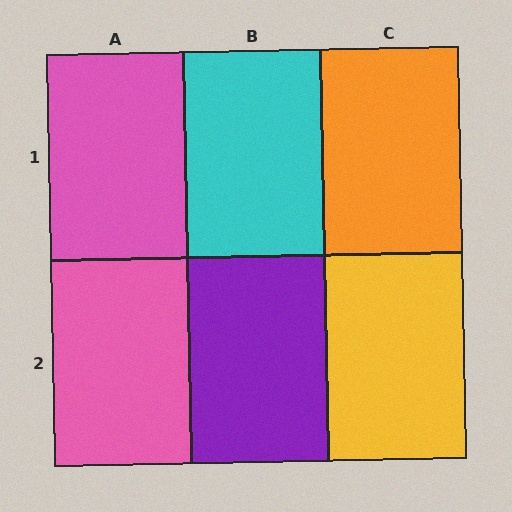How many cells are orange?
1 cell is orange.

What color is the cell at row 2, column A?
Pink.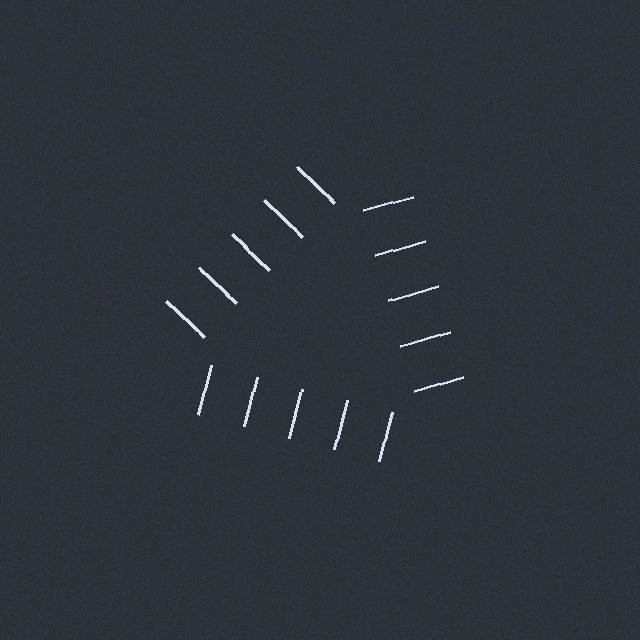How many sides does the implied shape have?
3 sides — the line-ends trace a triangle.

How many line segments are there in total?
15 — 5 along each of the 3 edges.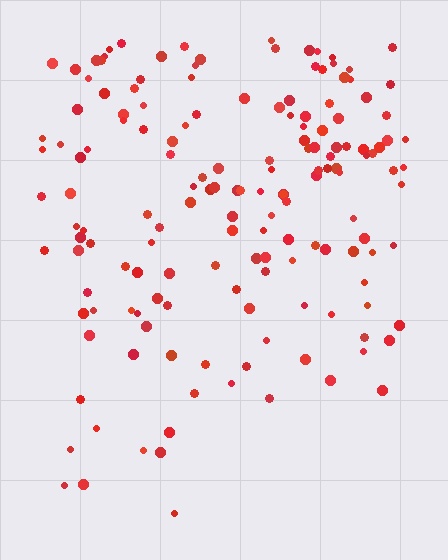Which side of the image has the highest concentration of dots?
The top.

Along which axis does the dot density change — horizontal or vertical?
Vertical.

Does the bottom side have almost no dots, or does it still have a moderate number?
Still a moderate number, just noticeably fewer than the top.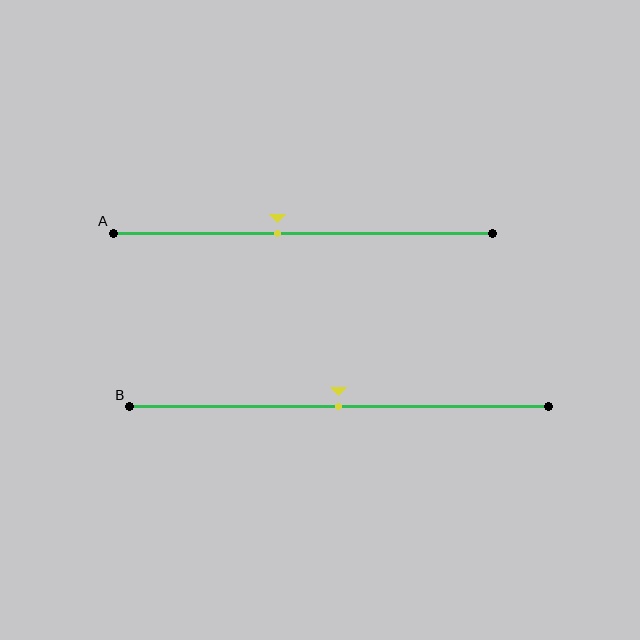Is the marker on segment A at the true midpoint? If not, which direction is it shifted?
No, the marker on segment A is shifted to the left by about 7% of the segment length.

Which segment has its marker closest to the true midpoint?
Segment B has its marker closest to the true midpoint.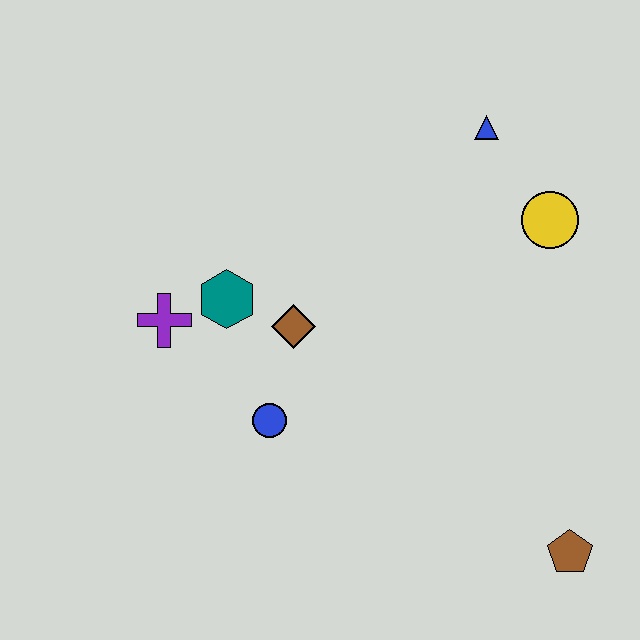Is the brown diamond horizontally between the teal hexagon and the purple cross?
No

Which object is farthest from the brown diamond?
The brown pentagon is farthest from the brown diamond.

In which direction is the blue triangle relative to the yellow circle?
The blue triangle is above the yellow circle.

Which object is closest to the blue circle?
The brown diamond is closest to the blue circle.